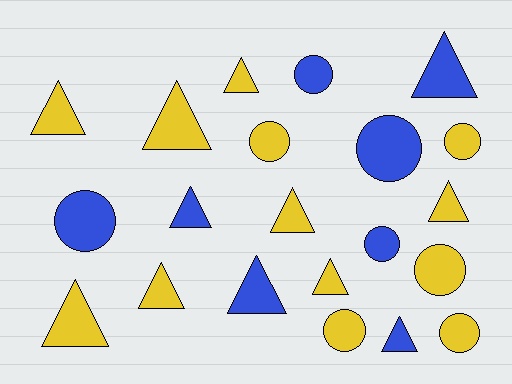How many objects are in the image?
There are 21 objects.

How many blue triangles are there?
There are 4 blue triangles.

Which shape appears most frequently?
Triangle, with 12 objects.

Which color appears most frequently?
Yellow, with 13 objects.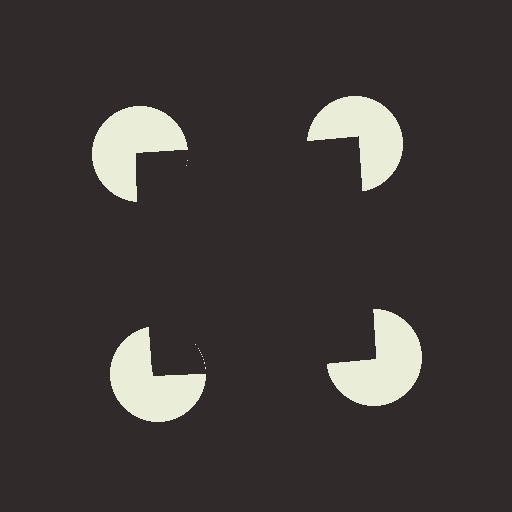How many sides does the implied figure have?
4 sides.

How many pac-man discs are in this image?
There are 4 — one at each vertex of the illusory square.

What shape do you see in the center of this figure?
An illusory square — its edges are inferred from the aligned wedge cuts in the pac-man discs, not physically drawn.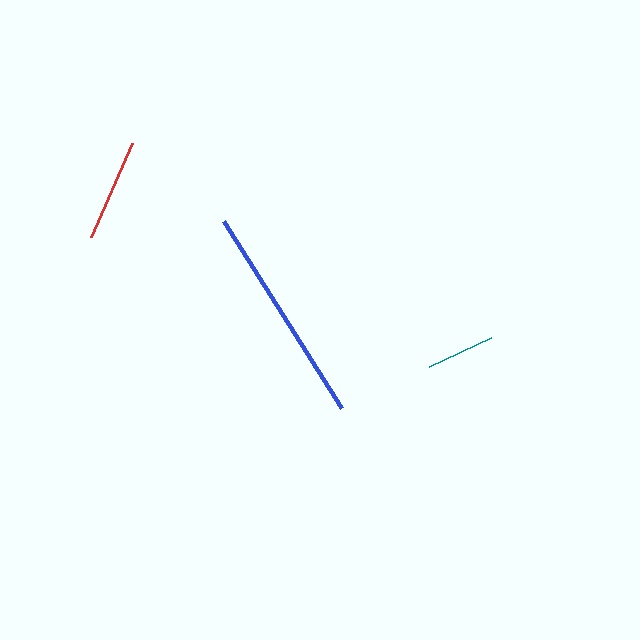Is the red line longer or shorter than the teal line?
The red line is longer than the teal line.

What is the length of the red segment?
The red segment is approximately 102 pixels long.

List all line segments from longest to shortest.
From longest to shortest: blue, red, teal.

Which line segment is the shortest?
The teal line is the shortest at approximately 69 pixels.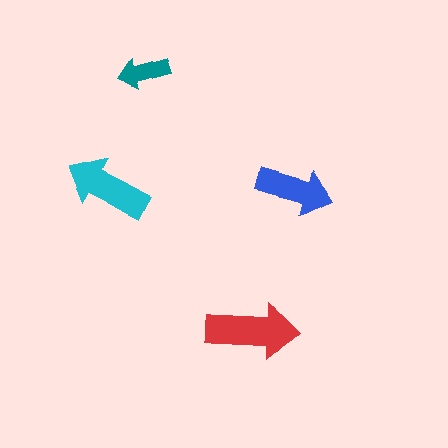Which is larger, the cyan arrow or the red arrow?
The red one.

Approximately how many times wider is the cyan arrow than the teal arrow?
About 1.5 times wider.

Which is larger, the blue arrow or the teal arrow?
The blue one.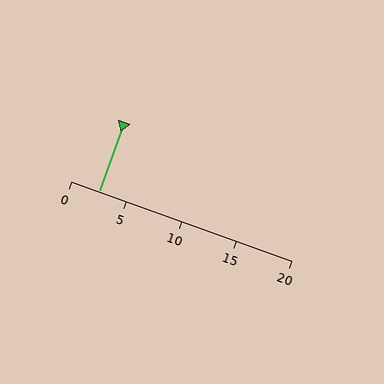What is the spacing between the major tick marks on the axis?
The major ticks are spaced 5 apart.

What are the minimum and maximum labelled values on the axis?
The axis runs from 0 to 20.